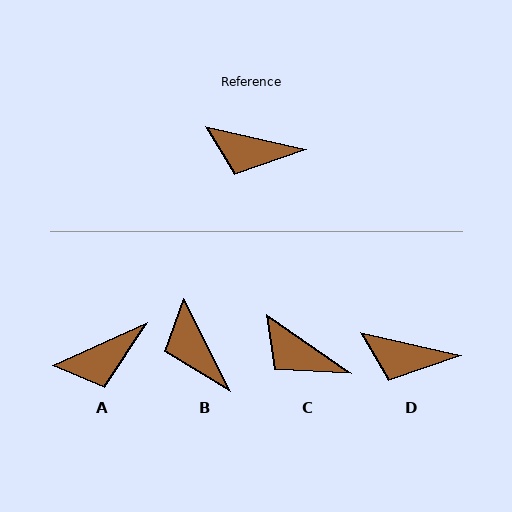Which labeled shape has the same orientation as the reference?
D.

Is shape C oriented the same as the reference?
No, it is off by about 23 degrees.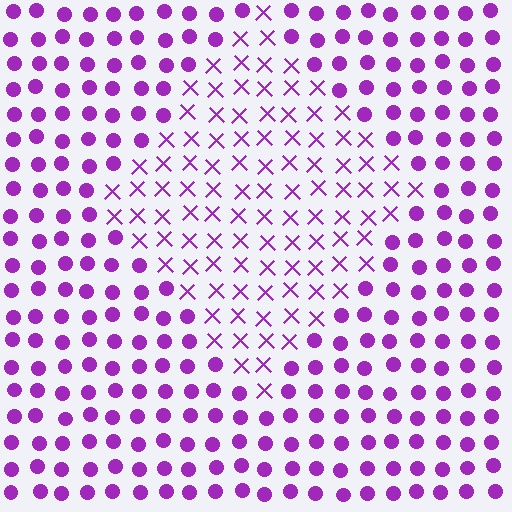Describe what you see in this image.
The image is filled with small purple elements arranged in a uniform grid. A diamond-shaped region contains X marks, while the surrounding area contains circles. The boundary is defined purely by the change in element shape.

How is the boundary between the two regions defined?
The boundary is defined by a change in element shape: X marks inside vs. circles outside. All elements share the same color and spacing.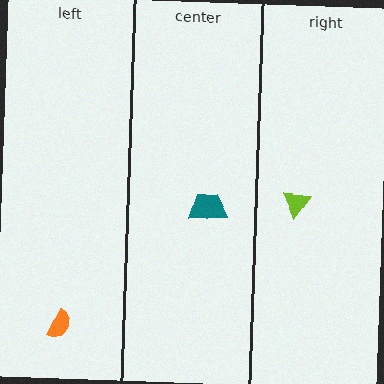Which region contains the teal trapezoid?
The center region.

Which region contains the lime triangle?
The right region.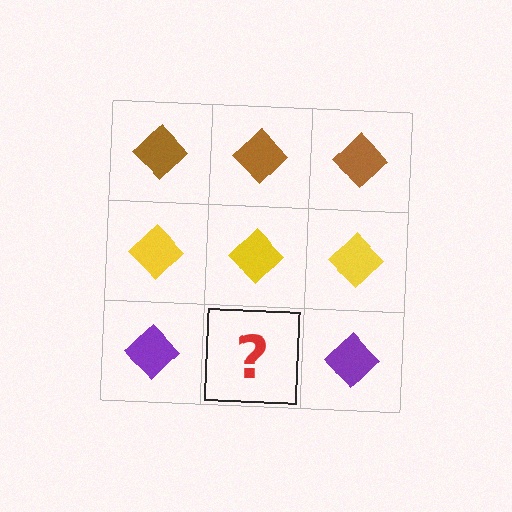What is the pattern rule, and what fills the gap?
The rule is that each row has a consistent color. The gap should be filled with a purple diamond.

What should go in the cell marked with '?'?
The missing cell should contain a purple diamond.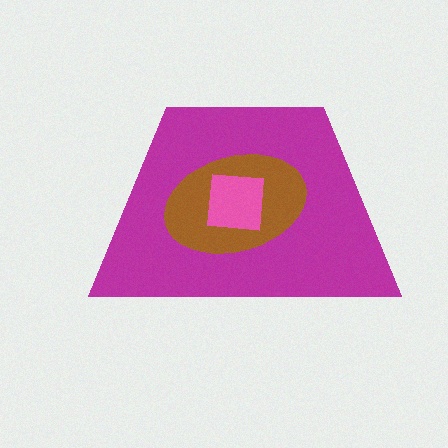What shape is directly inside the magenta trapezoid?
The brown ellipse.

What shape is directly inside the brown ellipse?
The pink square.